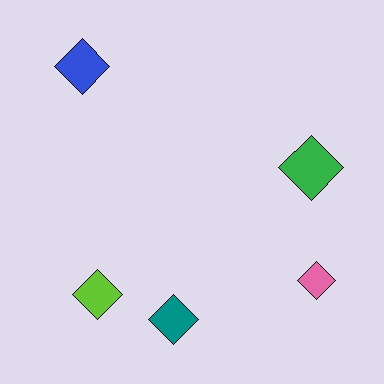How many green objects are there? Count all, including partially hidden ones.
There is 1 green object.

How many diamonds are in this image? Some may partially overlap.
There are 5 diamonds.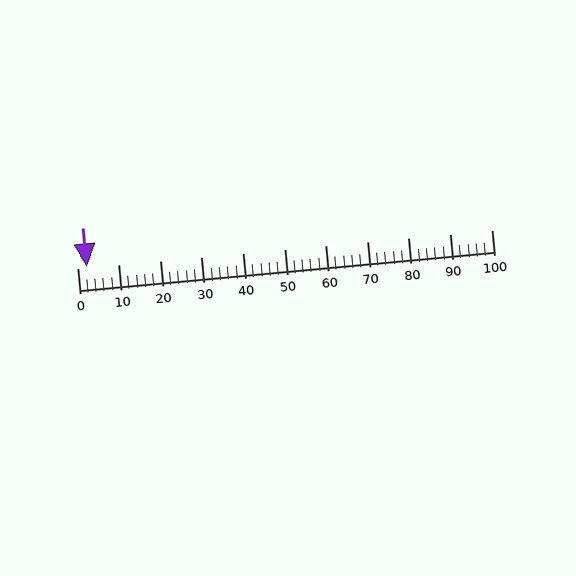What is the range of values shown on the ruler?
The ruler shows values from 0 to 100.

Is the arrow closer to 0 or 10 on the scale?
The arrow is closer to 0.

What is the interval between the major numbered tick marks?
The major tick marks are spaced 10 units apart.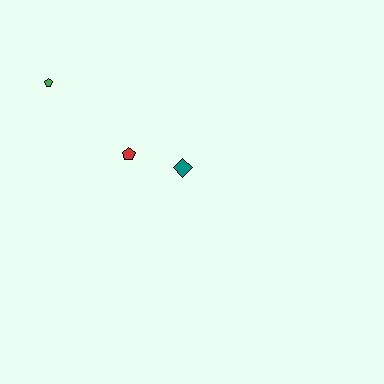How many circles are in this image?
There are no circles.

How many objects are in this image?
There are 3 objects.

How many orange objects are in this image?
There are no orange objects.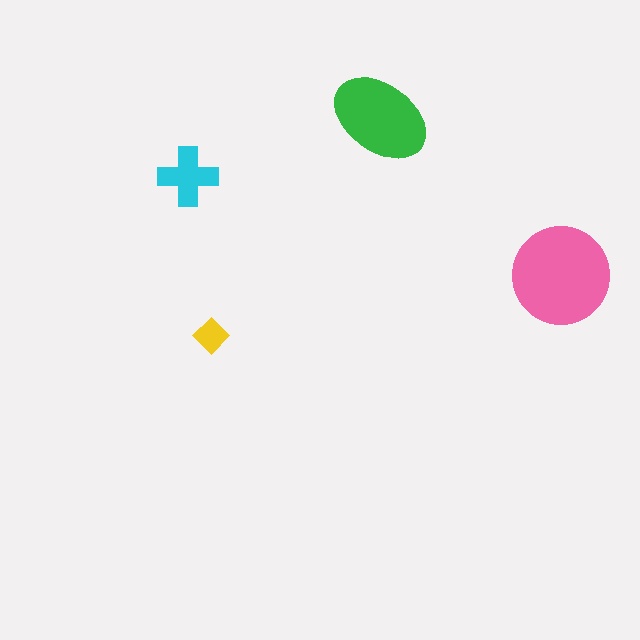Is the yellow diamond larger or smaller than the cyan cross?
Smaller.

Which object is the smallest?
The yellow diamond.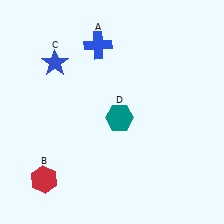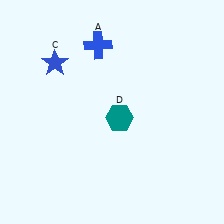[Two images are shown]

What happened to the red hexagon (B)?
The red hexagon (B) was removed in Image 2. It was in the bottom-left area of Image 1.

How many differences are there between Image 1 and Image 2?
There is 1 difference between the two images.